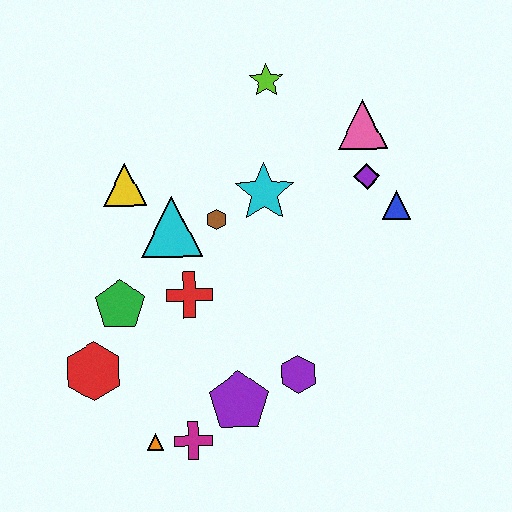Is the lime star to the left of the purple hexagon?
Yes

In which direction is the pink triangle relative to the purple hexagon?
The pink triangle is above the purple hexagon.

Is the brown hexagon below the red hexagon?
No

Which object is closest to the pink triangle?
The purple diamond is closest to the pink triangle.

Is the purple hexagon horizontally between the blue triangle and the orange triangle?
Yes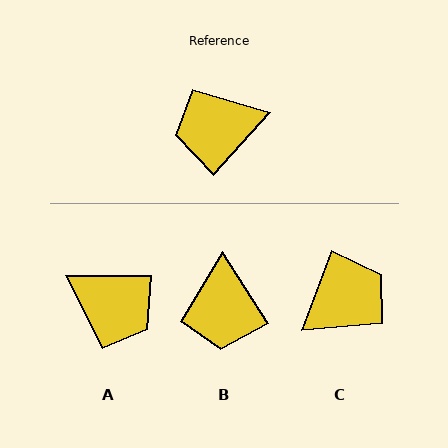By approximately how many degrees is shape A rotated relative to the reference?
Approximately 133 degrees counter-clockwise.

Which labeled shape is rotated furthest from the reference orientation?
C, about 158 degrees away.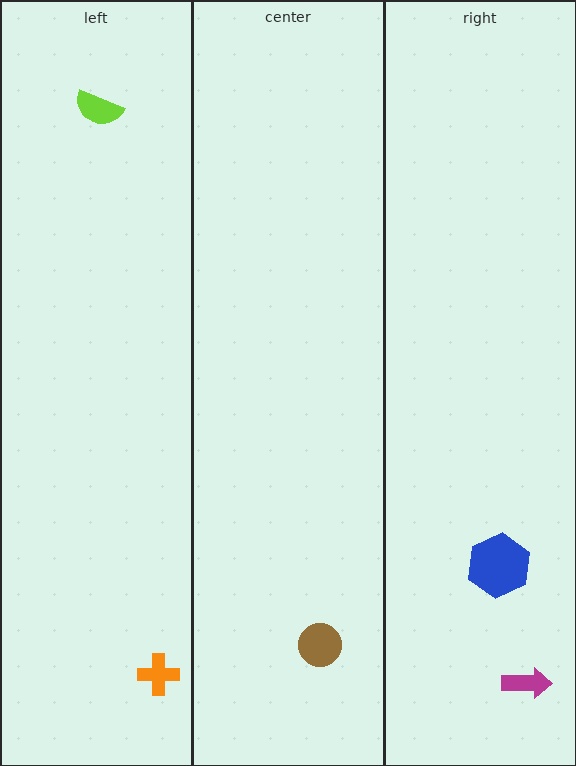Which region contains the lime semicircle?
The left region.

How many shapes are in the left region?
2.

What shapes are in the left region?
The orange cross, the lime semicircle.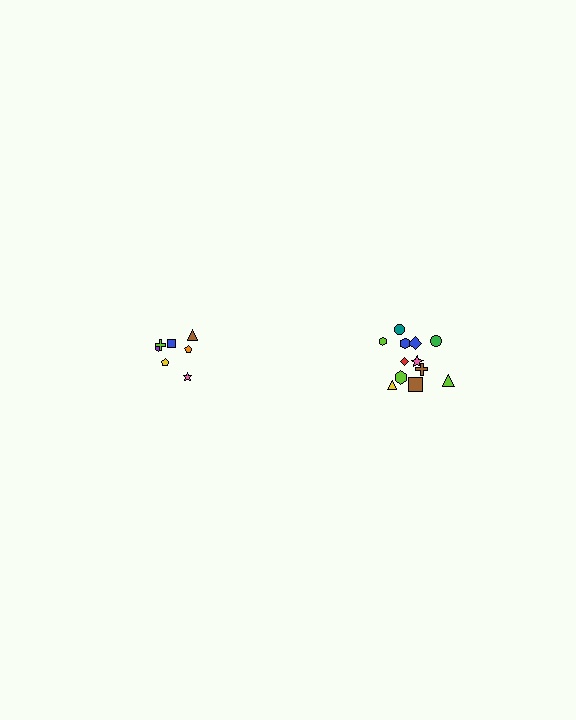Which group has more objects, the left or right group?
The right group.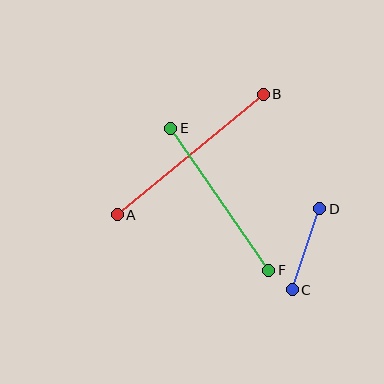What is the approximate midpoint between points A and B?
The midpoint is at approximately (190, 154) pixels.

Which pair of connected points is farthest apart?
Points A and B are farthest apart.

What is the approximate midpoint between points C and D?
The midpoint is at approximately (306, 249) pixels.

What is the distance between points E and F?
The distance is approximately 173 pixels.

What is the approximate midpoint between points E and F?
The midpoint is at approximately (220, 199) pixels.